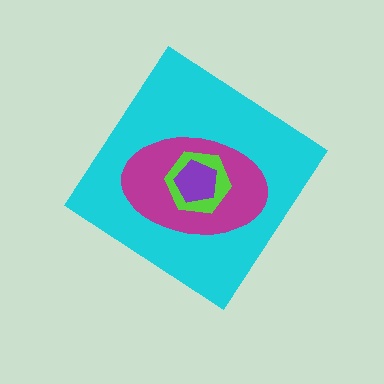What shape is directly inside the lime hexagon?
The purple pentagon.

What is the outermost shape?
The cyan diamond.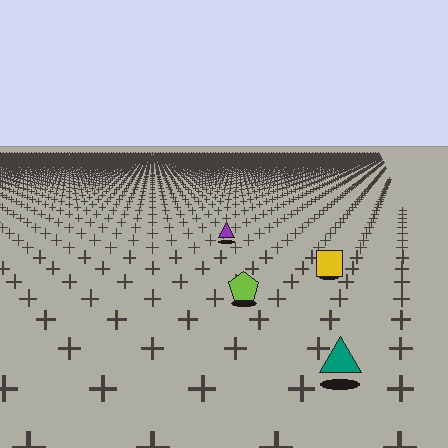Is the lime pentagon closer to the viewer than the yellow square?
Yes. The lime pentagon is closer — you can tell from the texture gradient: the ground texture is coarser near it.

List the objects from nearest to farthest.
From nearest to farthest: the teal triangle, the lime pentagon, the yellow square, the purple triangle.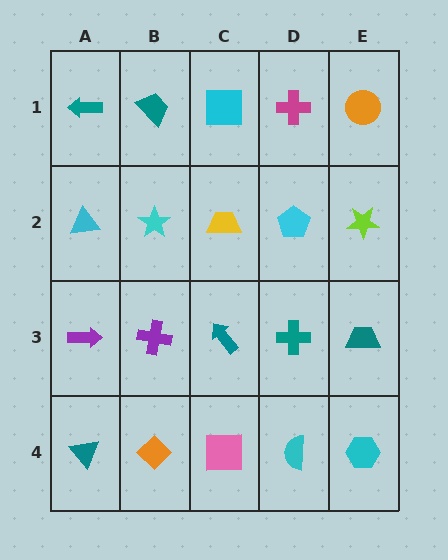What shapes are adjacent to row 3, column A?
A cyan triangle (row 2, column A), a teal triangle (row 4, column A), a purple cross (row 3, column B).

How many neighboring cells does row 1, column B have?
3.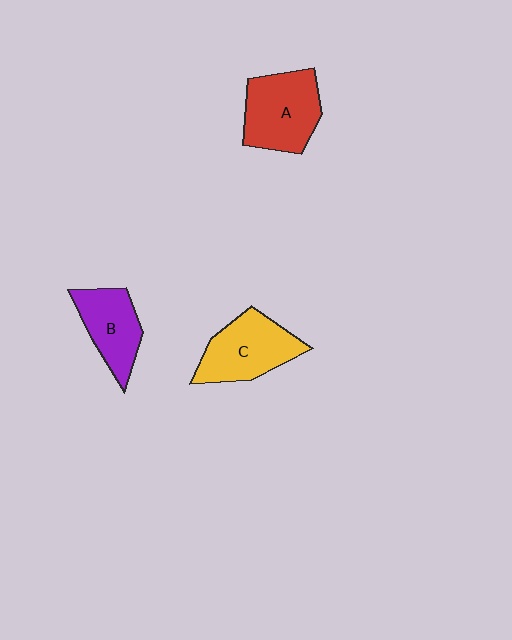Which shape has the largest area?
Shape A (red).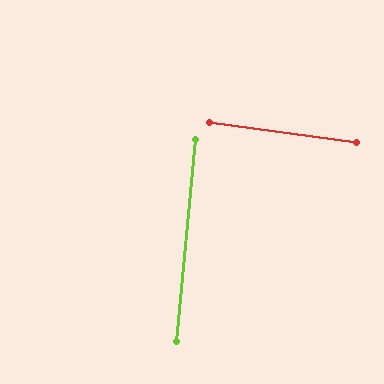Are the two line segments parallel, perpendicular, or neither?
Perpendicular — they meet at approximately 88°.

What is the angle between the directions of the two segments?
Approximately 88 degrees.